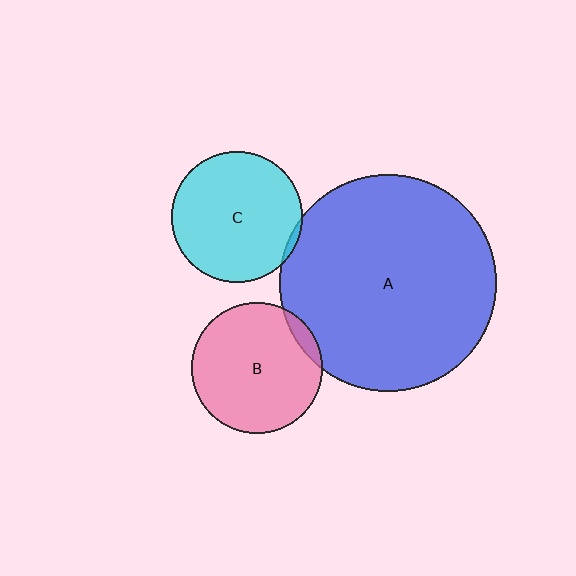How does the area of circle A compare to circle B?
Approximately 2.7 times.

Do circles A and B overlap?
Yes.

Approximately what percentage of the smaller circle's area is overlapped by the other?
Approximately 5%.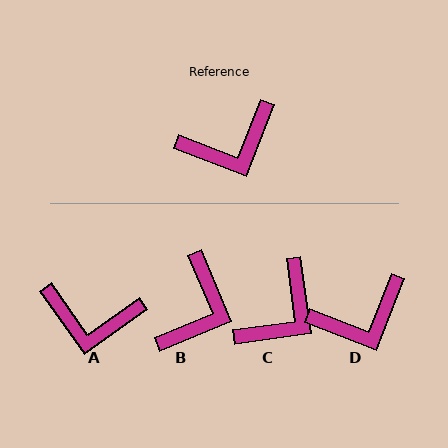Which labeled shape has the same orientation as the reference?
D.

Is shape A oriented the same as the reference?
No, it is off by about 33 degrees.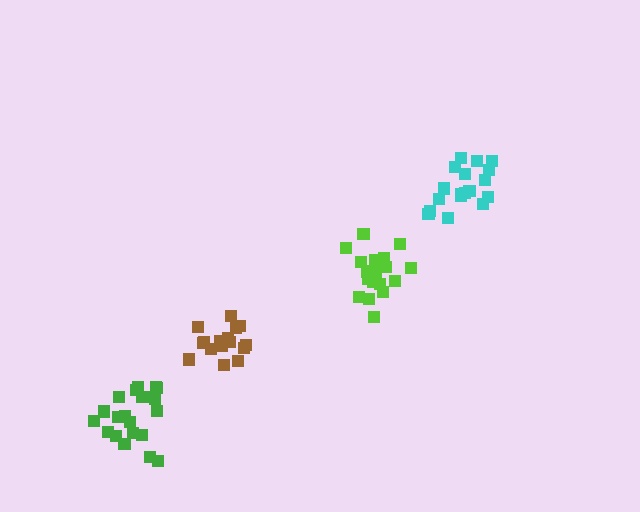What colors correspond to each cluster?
The clusters are colored: brown, green, lime, cyan.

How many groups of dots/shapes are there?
There are 4 groups.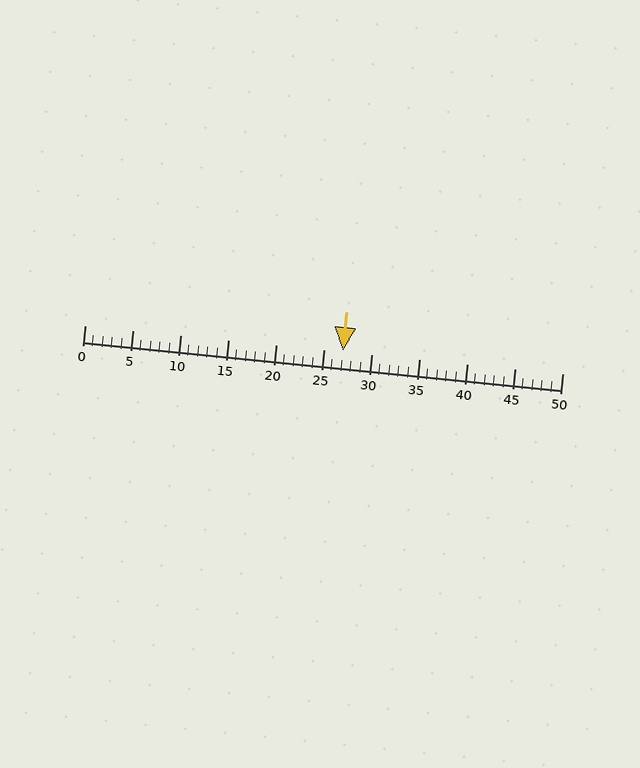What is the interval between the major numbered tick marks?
The major tick marks are spaced 5 units apart.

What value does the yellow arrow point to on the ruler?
The yellow arrow points to approximately 27.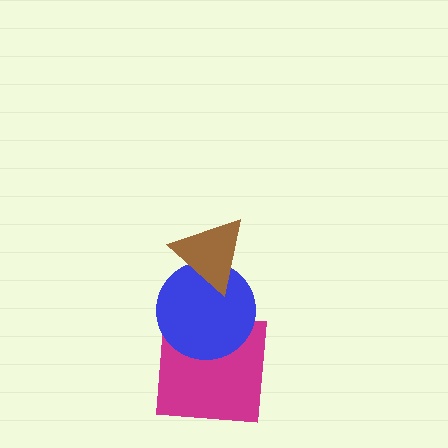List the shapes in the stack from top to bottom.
From top to bottom: the brown triangle, the blue circle, the magenta square.